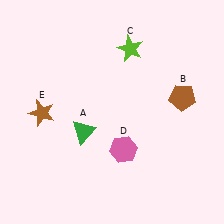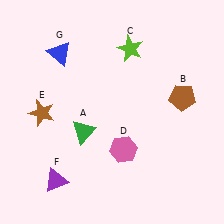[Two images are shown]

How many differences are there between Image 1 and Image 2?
There are 2 differences between the two images.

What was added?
A purple triangle (F), a blue triangle (G) were added in Image 2.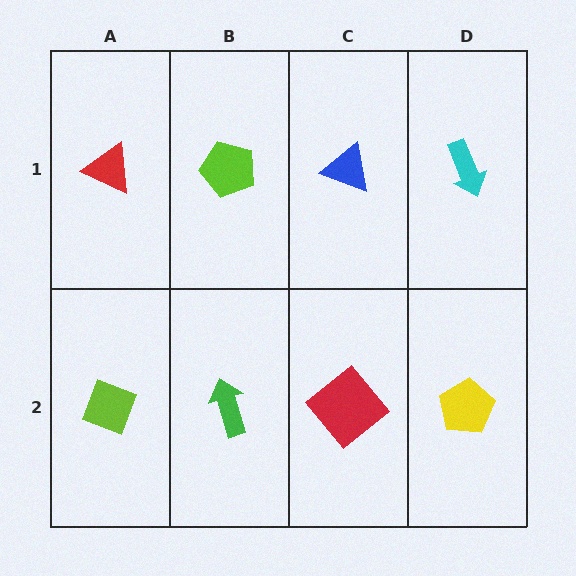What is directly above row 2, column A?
A red triangle.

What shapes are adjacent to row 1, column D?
A yellow pentagon (row 2, column D), a blue triangle (row 1, column C).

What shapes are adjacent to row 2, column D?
A cyan arrow (row 1, column D), a red diamond (row 2, column C).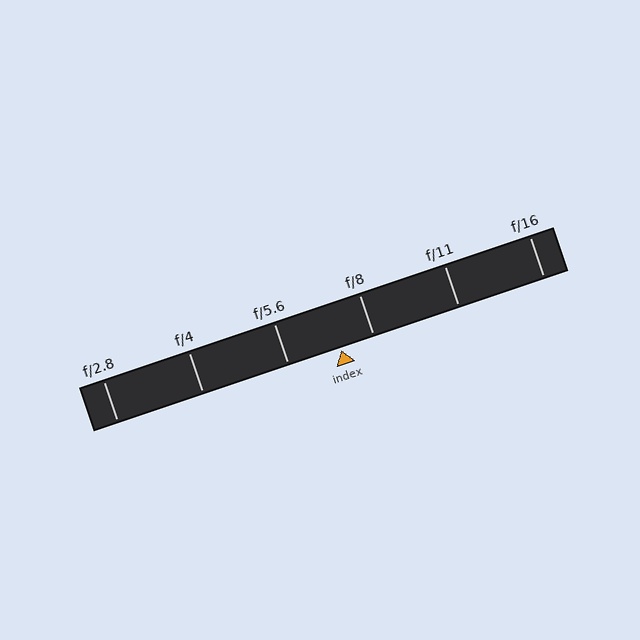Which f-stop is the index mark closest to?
The index mark is closest to f/8.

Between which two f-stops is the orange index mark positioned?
The index mark is between f/5.6 and f/8.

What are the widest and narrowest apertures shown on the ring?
The widest aperture shown is f/2.8 and the narrowest is f/16.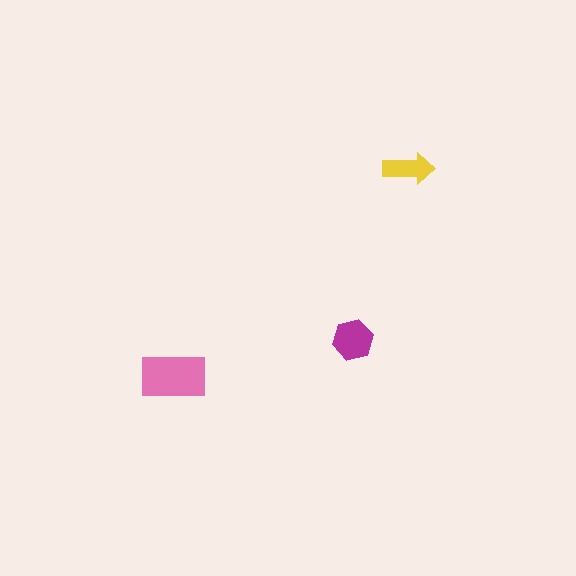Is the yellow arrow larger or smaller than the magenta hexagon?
Smaller.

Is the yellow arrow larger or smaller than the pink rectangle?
Smaller.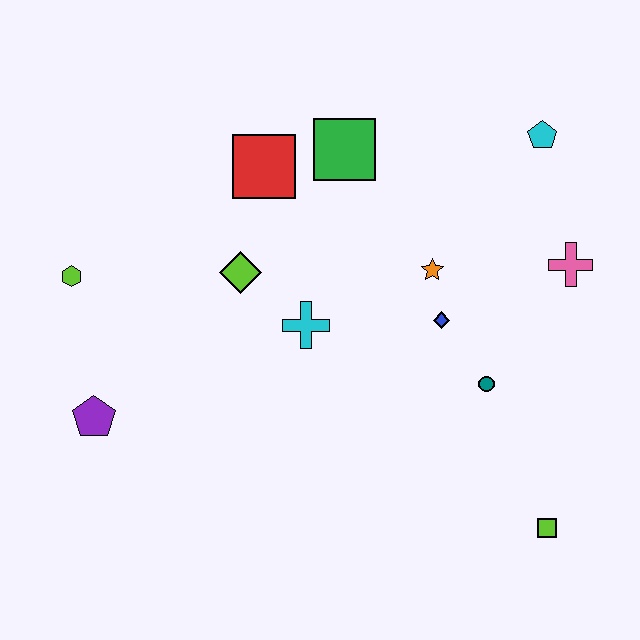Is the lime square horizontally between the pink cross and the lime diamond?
Yes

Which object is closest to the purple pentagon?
The lime hexagon is closest to the purple pentagon.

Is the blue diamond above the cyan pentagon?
No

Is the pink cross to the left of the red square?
No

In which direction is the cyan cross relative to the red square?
The cyan cross is below the red square.